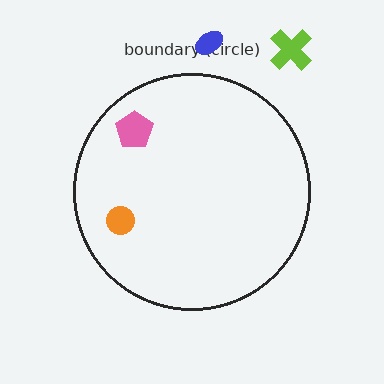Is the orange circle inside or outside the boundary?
Inside.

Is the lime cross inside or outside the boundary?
Outside.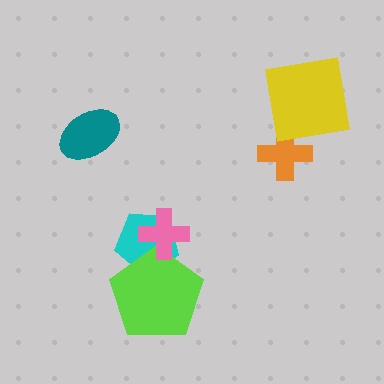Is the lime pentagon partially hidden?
Yes, it is partially covered by another shape.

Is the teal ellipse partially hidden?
No, no other shape covers it.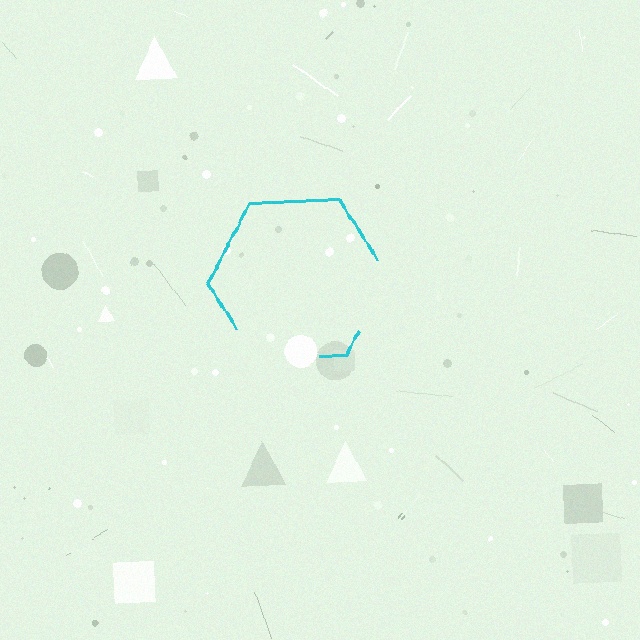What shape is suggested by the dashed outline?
The dashed outline suggests a hexagon.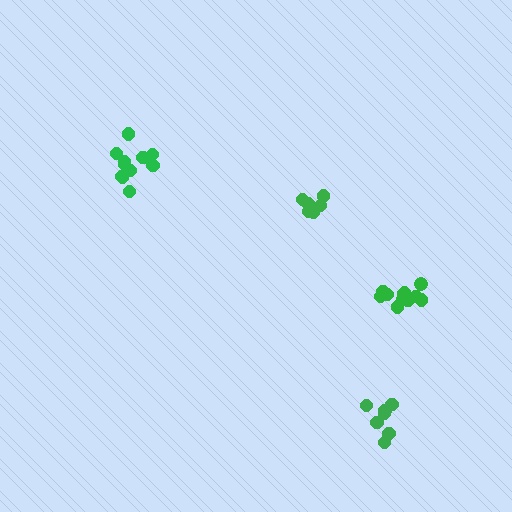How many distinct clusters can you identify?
There are 4 distinct clusters.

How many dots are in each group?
Group 1: 7 dots, Group 2: 11 dots, Group 3: 6 dots, Group 4: 11 dots (35 total).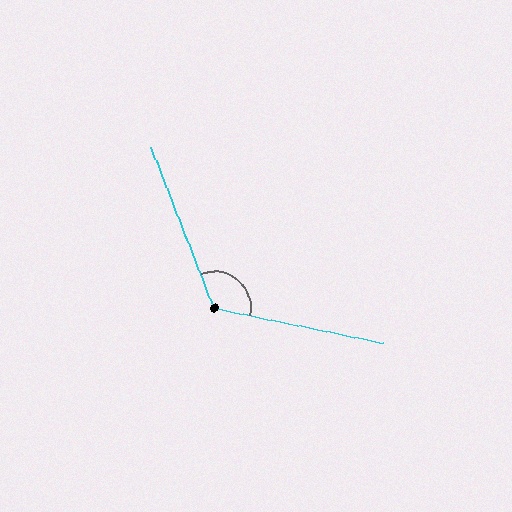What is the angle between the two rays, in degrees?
Approximately 123 degrees.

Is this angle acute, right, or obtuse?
It is obtuse.